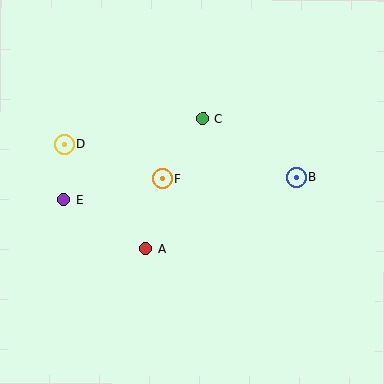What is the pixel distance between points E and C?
The distance between E and C is 161 pixels.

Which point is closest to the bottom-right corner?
Point B is closest to the bottom-right corner.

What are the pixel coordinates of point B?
Point B is at (296, 177).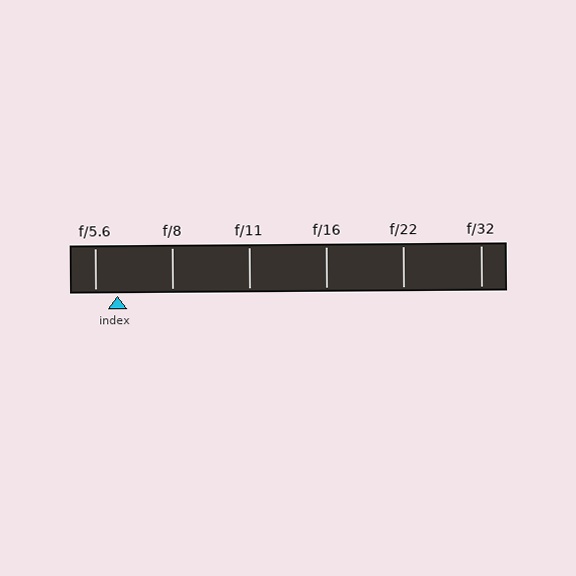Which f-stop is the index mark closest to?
The index mark is closest to f/5.6.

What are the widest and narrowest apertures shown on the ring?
The widest aperture shown is f/5.6 and the narrowest is f/32.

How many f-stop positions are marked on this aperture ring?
There are 6 f-stop positions marked.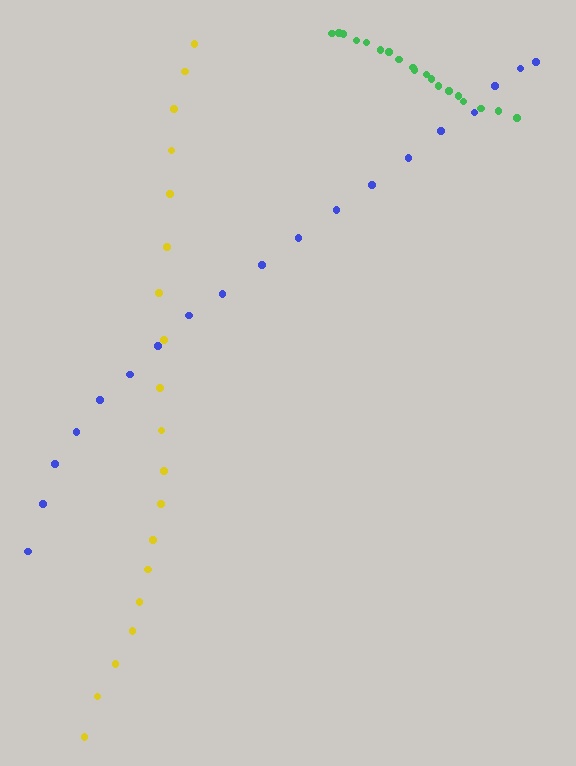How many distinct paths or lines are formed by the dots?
There are 3 distinct paths.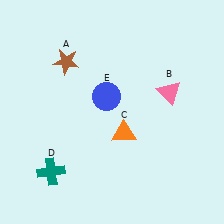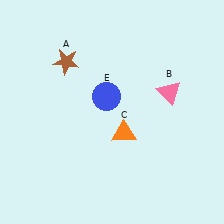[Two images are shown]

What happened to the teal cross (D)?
The teal cross (D) was removed in Image 2. It was in the bottom-left area of Image 1.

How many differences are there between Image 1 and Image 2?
There is 1 difference between the two images.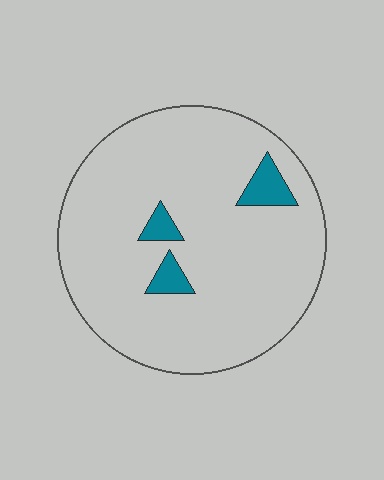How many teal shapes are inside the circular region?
3.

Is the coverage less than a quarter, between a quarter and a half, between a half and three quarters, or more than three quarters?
Less than a quarter.